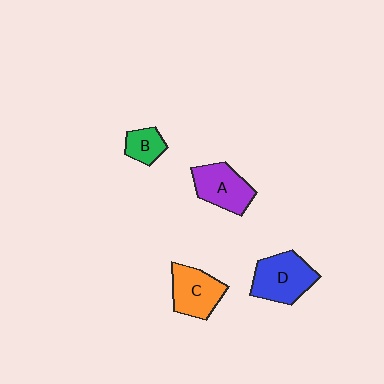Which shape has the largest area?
Shape D (blue).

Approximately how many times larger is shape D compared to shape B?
Approximately 2.2 times.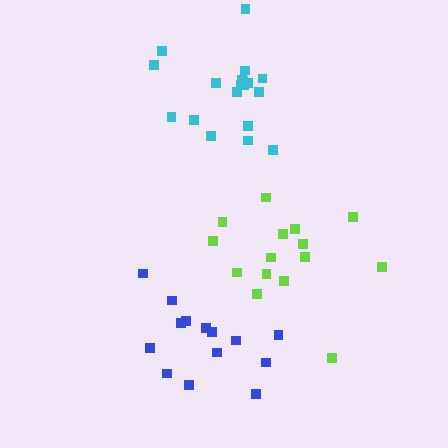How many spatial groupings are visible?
There are 3 spatial groupings.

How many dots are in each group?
Group 1: 14 dots, Group 2: 19 dots, Group 3: 15 dots (48 total).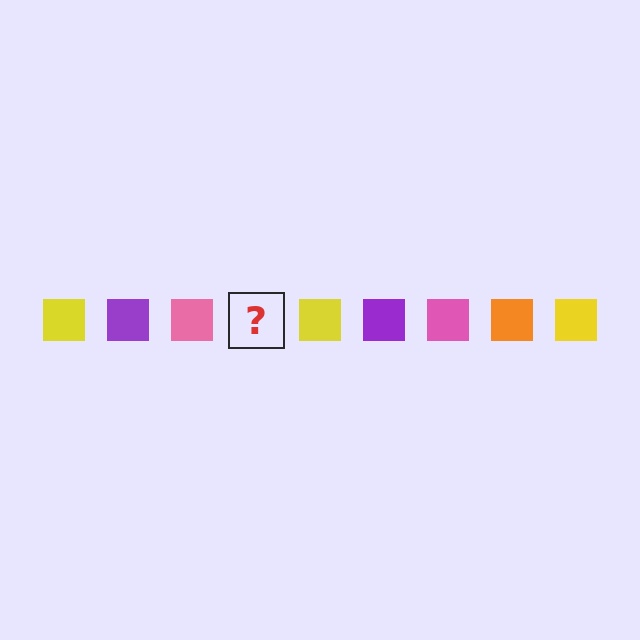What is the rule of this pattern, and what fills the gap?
The rule is that the pattern cycles through yellow, purple, pink, orange squares. The gap should be filled with an orange square.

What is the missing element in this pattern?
The missing element is an orange square.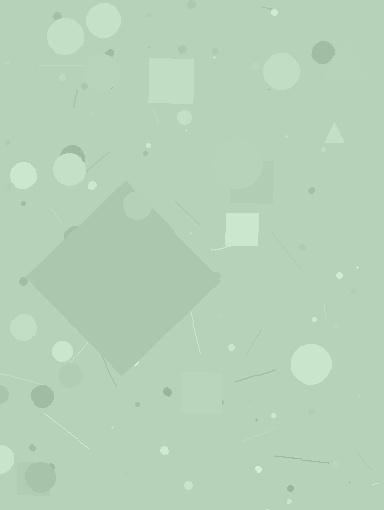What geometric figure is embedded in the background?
A diamond is embedded in the background.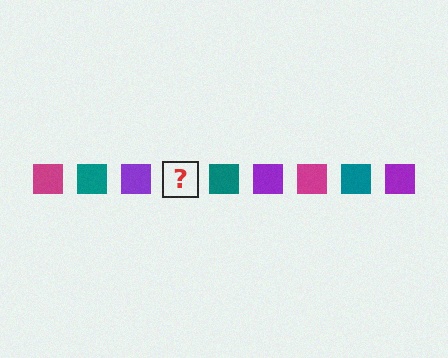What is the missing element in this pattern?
The missing element is a magenta square.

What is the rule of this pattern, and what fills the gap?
The rule is that the pattern cycles through magenta, teal, purple squares. The gap should be filled with a magenta square.